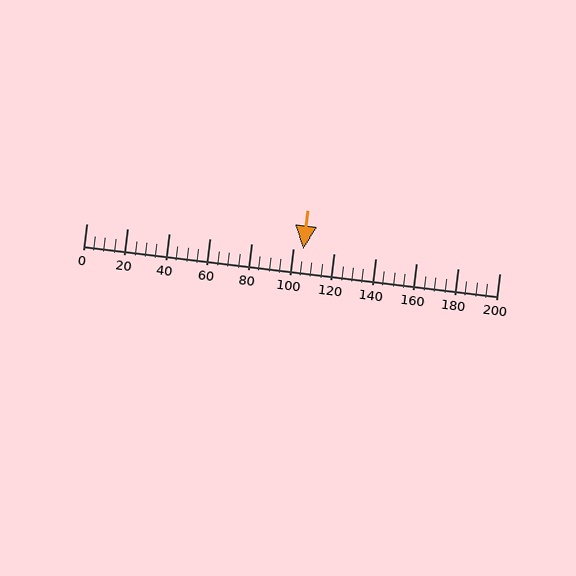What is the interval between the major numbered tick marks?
The major tick marks are spaced 20 units apart.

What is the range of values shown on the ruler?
The ruler shows values from 0 to 200.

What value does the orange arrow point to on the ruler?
The orange arrow points to approximately 105.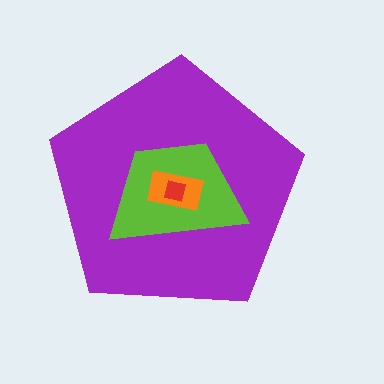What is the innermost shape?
The red square.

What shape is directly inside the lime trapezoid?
The orange rectangle.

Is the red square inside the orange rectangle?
Yes.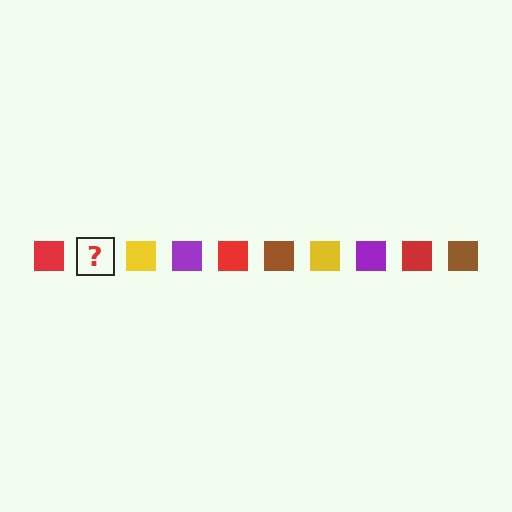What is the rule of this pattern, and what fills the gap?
The rule is that the pattern cycles through red, brown, yellow, purple squares. The gap should be filled with a brown square.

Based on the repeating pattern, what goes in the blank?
The blank should be a brown square.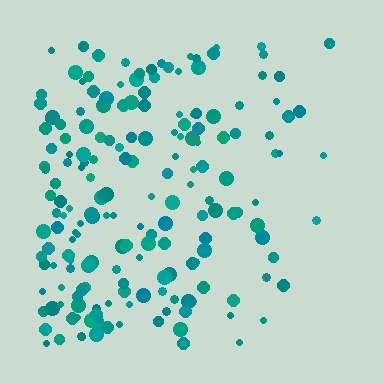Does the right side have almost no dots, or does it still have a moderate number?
Still a moderate number, just noticeably fewer than the left.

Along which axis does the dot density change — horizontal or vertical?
Horizontal.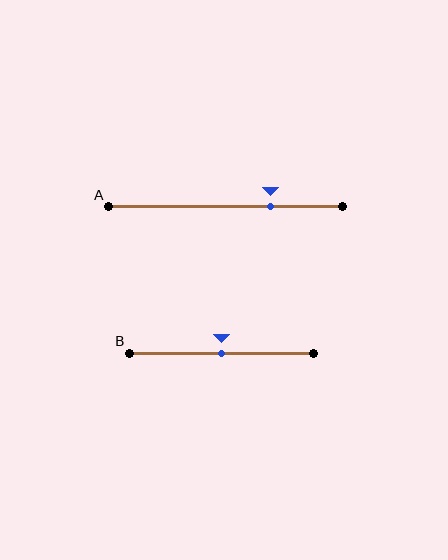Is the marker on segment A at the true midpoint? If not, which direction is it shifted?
No, the marker on segment A is shifted to the right by about 19% of the segment length.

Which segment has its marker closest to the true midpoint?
Segment B has its marker closest to the true midpoint.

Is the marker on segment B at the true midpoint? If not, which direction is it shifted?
Yes, the marker on segment B is at the true midpoint.